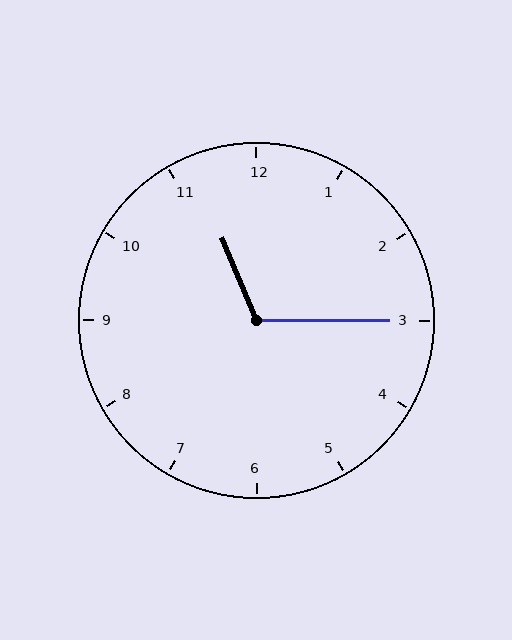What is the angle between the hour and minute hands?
Approximately 112 degrees.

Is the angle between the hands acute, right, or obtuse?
It is obtuse.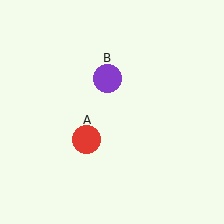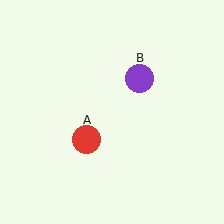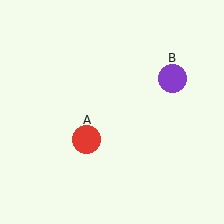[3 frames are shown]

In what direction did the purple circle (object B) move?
The purple circle (object B) moved right.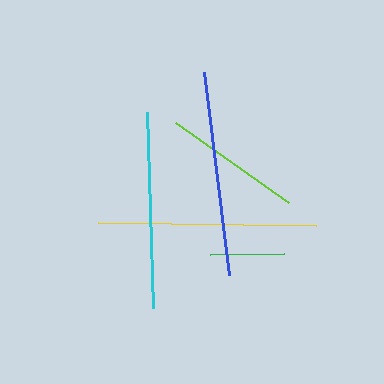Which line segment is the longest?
The yellow line is the longest at approximately 219 pixels.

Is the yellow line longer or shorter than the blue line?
The yellow line is longer than the blue line.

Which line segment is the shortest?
The green line is the shortest at approximately 74 pixels.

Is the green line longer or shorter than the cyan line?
The cyan line is longer than the green line.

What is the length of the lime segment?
The lime segment is approximately 139 pixels long.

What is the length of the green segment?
The green segment is approximately 74 pixels long.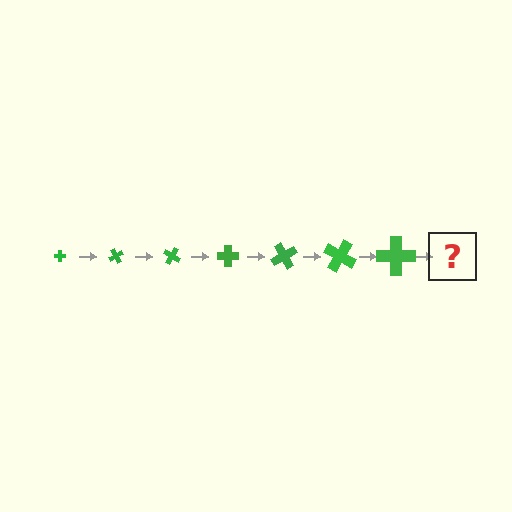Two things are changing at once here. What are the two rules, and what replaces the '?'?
The two rules are that the cross grows larger each step and it rotates 60 degrees each step. The '?' should be a cross, larger than the previous one and rotated 420 degrees from the start.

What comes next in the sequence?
The next element should be a cross, larger than the previous one and rotated 420 degrees from the start.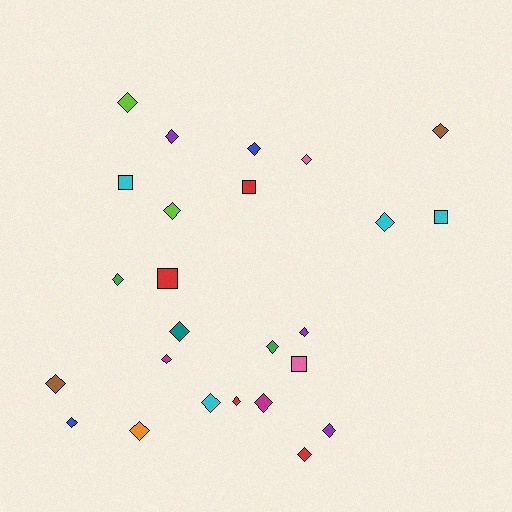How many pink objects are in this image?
There are 2 pink objects.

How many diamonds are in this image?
There are 20 diamonds.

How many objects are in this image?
There are 25 objects.